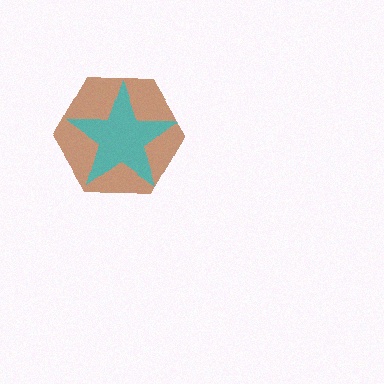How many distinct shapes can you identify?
There are 2 distinct shapes: a brown hexagon, a cyan star.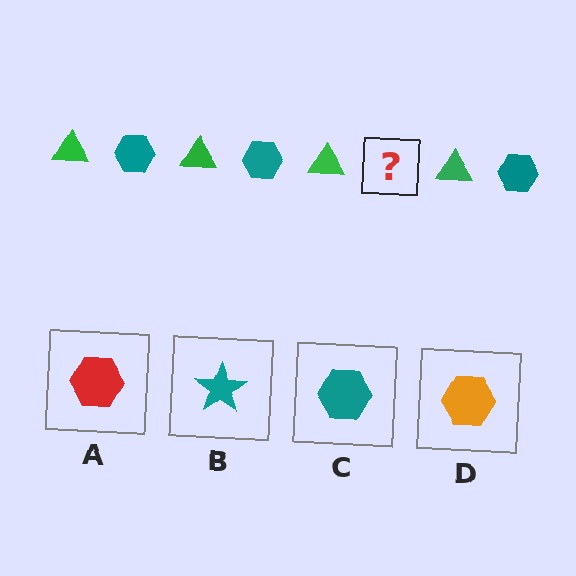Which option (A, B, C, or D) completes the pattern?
C.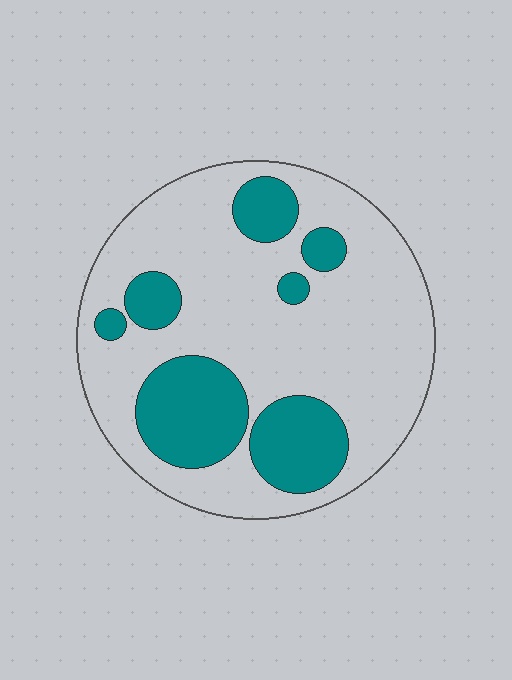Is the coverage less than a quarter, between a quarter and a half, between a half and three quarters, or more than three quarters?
Between a quarter and a half.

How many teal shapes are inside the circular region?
7.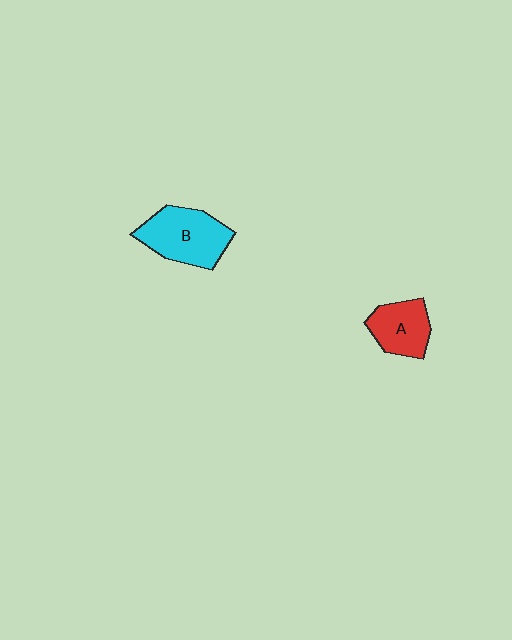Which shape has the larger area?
Shape B (cyan).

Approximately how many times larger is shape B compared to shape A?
Approximately 1.4 times.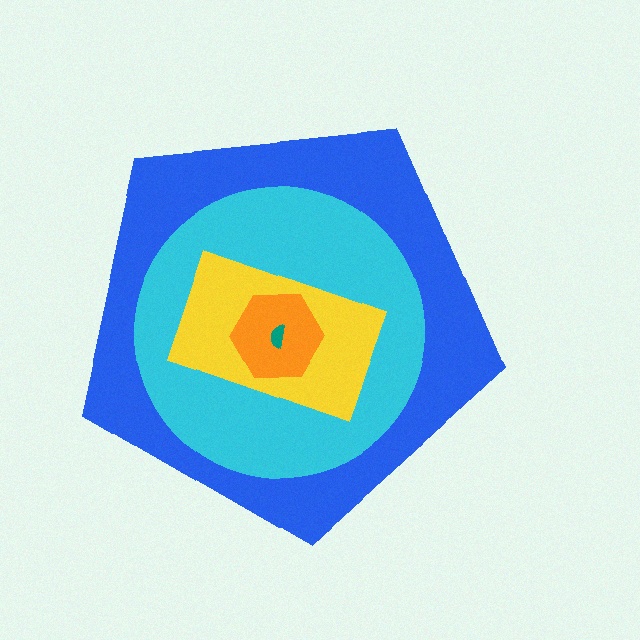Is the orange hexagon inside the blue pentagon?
Yes.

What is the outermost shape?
The blue pentagon.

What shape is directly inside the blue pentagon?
The cyan circle.